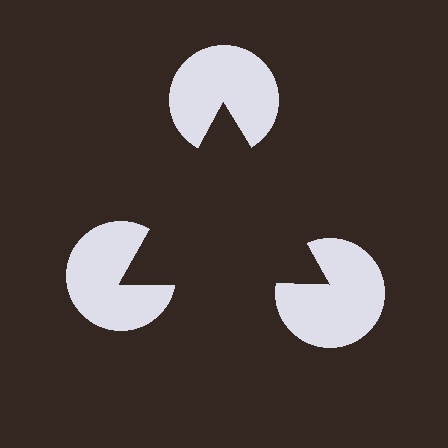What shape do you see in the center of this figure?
An illusory triangle — its edges are inferred from the aligned wedge cuts in the pac-man discs, not physically drawn.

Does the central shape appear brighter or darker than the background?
It typically appears slightly darker than the background, even though no actual brightness change is drawn.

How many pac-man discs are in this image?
There are 3 — one at each vertex of the illusory triangle.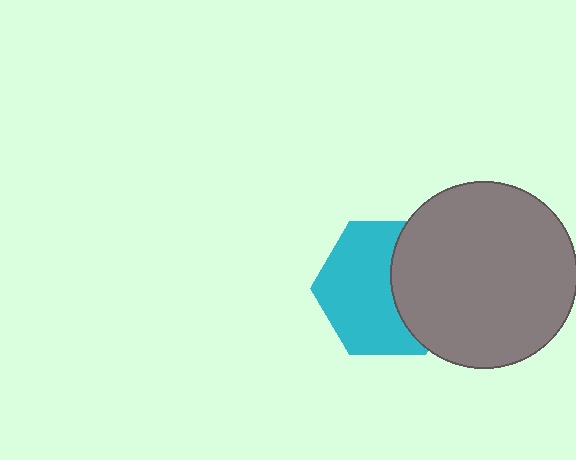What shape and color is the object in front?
The object in front is a gray circle.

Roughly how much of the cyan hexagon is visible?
About half of it is visible (roughly 61%).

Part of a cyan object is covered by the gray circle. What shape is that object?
It is a hexagon.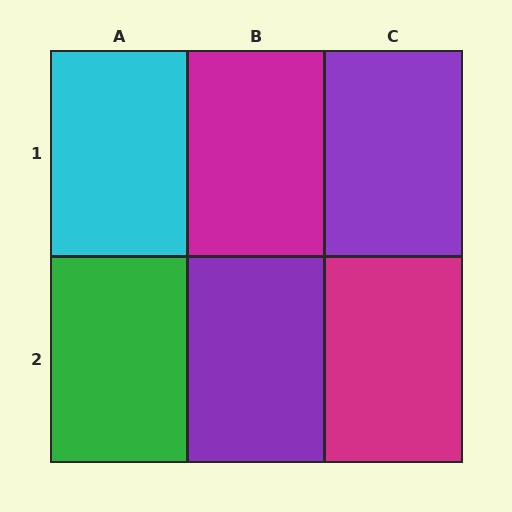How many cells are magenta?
2 cells are magenta.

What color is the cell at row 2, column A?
Green.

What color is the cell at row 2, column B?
Purple.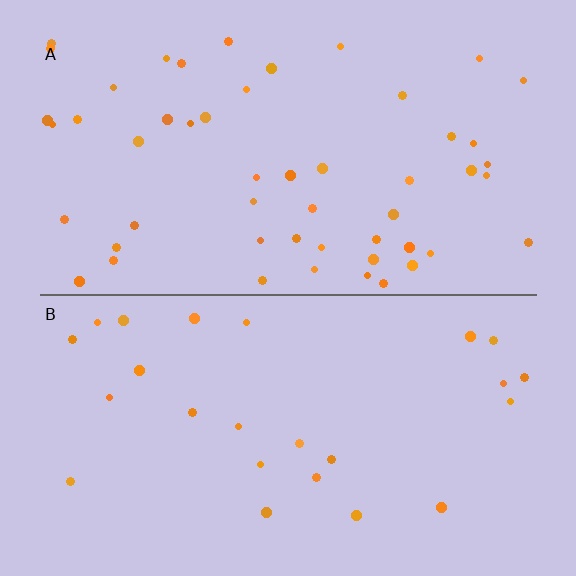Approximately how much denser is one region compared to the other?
Approximately 2.1× — region A over region B.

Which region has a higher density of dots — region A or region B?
A (the top).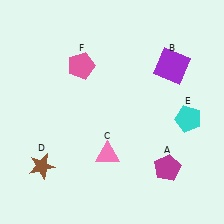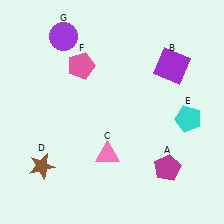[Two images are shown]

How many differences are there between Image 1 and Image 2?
There is 1 difference between the two images.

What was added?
A purple circle (G) was added in Image 2.